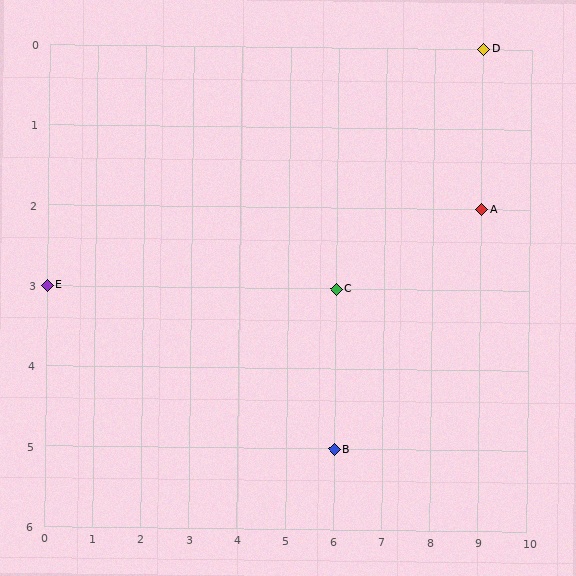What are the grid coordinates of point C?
Point C is at grid coordinates (6, 3).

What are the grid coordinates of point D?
Point D is at grid coordinates (9, 0).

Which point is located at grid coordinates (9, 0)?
Point D is at (9, 0).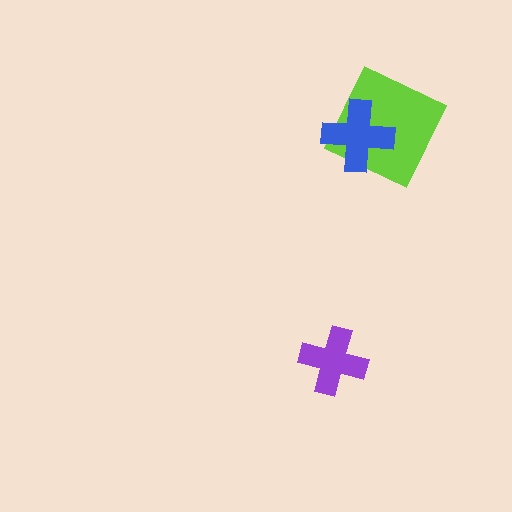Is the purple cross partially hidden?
No, no other shape covers it.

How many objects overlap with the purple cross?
0 objects overlap with the purple cross.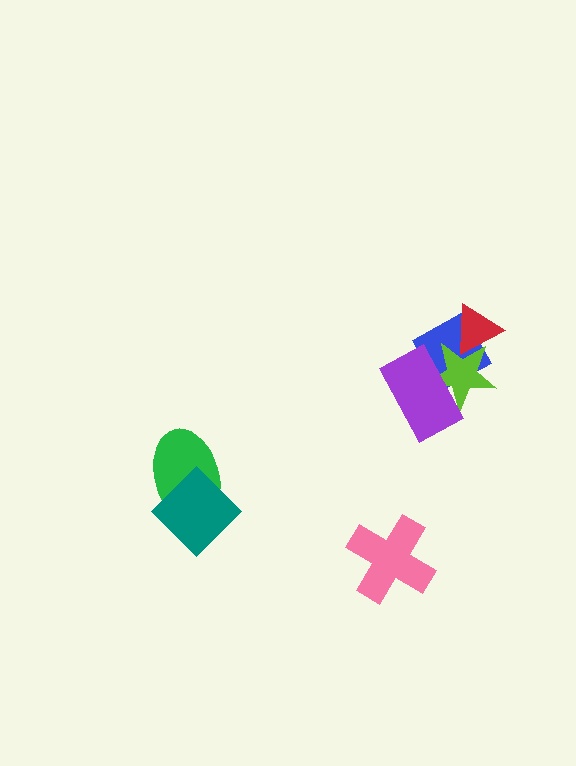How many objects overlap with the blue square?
3 objects overlap with the blue square.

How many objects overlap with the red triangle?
2 objects overlap with the red triangle.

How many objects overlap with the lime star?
3 objects overlap with the lime star.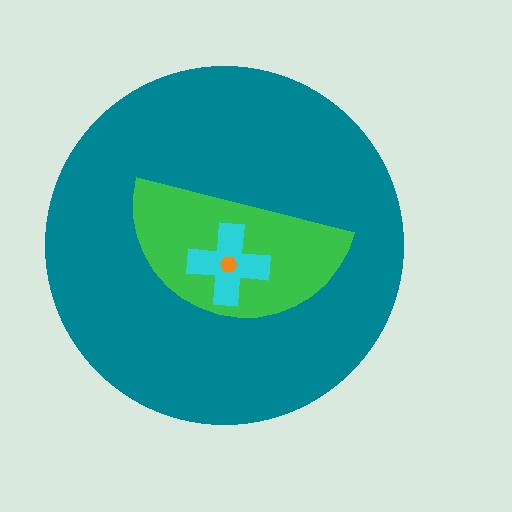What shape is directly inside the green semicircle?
The cyan cross.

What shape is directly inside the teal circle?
The green semicircle.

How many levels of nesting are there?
4.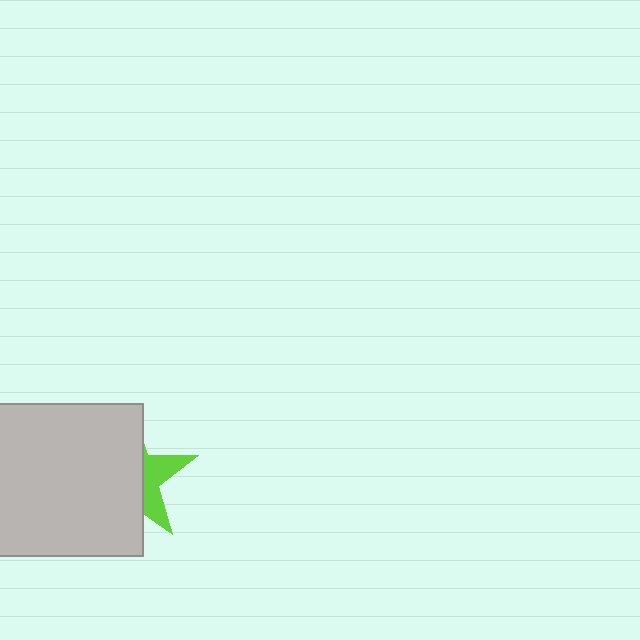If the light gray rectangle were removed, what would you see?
You would see the complete lime star.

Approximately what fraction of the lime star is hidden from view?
Roughly 68% of the lime star is hidden behind the light gray rectangle.